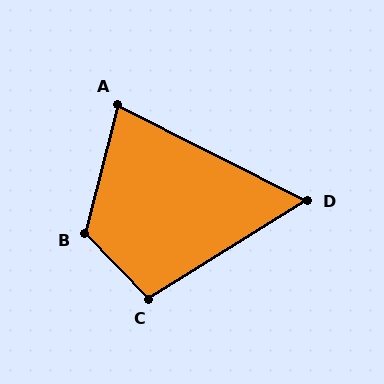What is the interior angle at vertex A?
Approximately 77 degrees (acute).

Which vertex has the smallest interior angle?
D, at approximately 59 degrees.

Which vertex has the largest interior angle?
B, at approximately 121 degrees.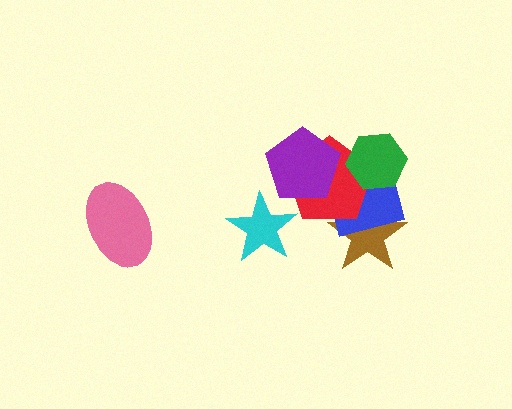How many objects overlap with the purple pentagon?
2 objects overlap with the purple pentagon.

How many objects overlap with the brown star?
2 objects overlap with the brown star.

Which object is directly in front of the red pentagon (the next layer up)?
The purple pentagon is directly in front of the red pentagon.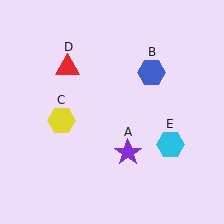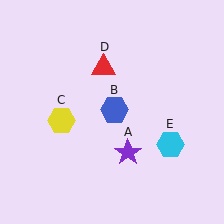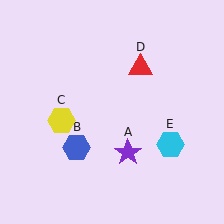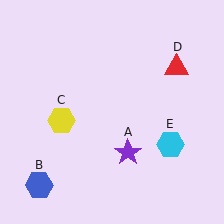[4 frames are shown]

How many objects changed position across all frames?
2 objects changed position: blue hexagon (object B), red triangle (object D).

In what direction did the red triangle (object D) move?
The red triangle (object D) moved right.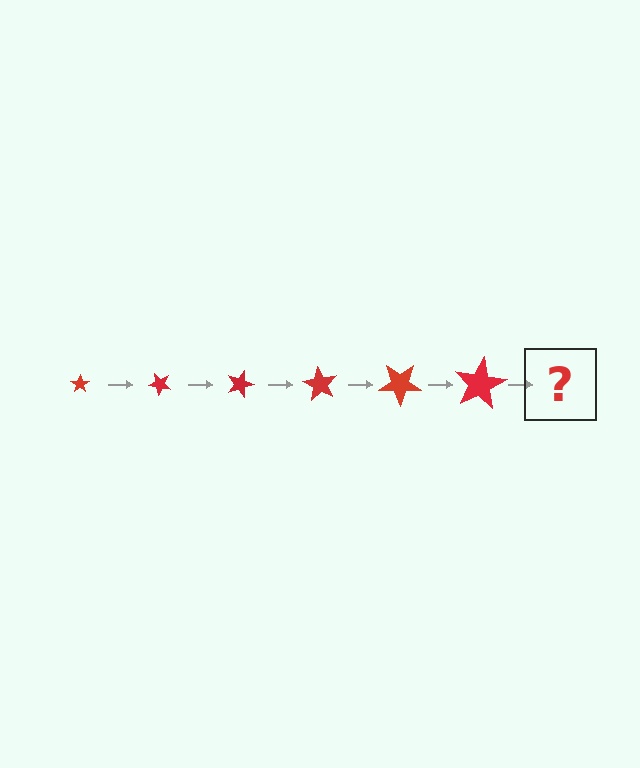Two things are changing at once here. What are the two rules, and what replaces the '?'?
The two rules are that the star grows larger each step and it rotates 45 degrees each step. The '?' should be a star, larger than the previous one and rotated 270 degrees from the start.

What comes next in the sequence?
The next element should be a star, larger than the previous one and rotated 270 degrees from the start.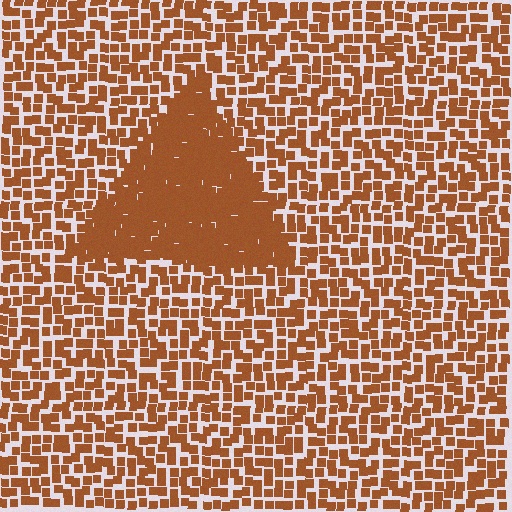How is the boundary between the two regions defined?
The boundary is defined by a change in element density (approximately 2.2x ratio). All elements are the same color, size, and shape.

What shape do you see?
I see a triangle.